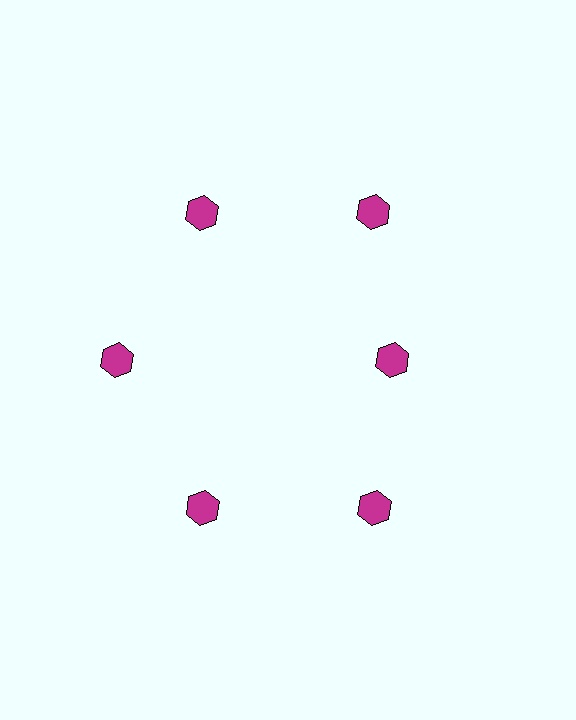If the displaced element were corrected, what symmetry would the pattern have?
It would have 6-fold rotational symmetry — the pattern would map onto itself every 60 degrees.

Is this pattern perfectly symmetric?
No. The 6 magenta hexagons are arranged in a ring, but one element near the 3 o'clock position is pulled inward toward the center, breaking the 6-fold rotational symmetry.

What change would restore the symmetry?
The symmetry would be restored by moving it outward, back onto the ring so that all 6 hexagons sit at equal angles and equal distance from the center.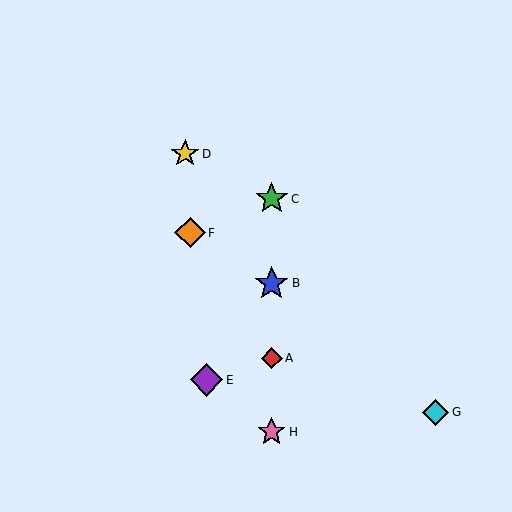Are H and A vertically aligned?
Yes, both are at x≈272.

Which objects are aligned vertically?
Objects A, B, C, H are aligned vertically.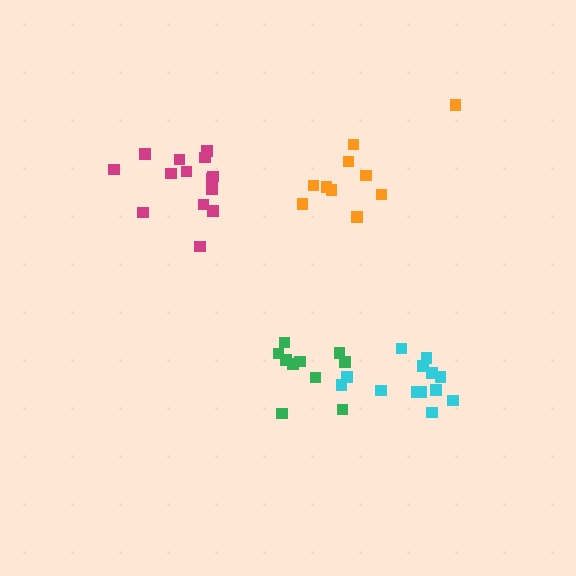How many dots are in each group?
Group 1: 13 dots, Group 2: 10 dots, Group 3: 14 dots, Group 4: 10 dots (47 total).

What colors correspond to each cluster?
The clusters are colored: cyan, green, magenta, orange.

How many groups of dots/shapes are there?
There are 4 groups.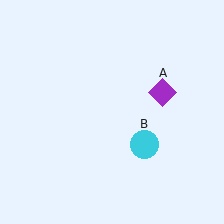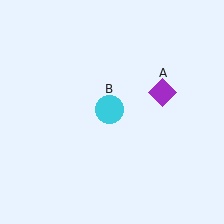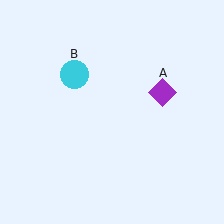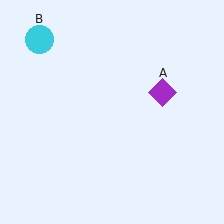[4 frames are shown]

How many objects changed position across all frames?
1 object changed position: cyan circle (object B).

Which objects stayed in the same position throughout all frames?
Purple diamond (object A) remained stationary.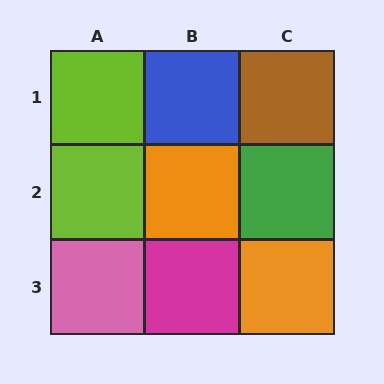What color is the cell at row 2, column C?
Green.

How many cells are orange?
2 cells are orange.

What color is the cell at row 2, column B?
Orange.